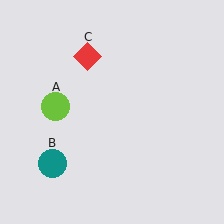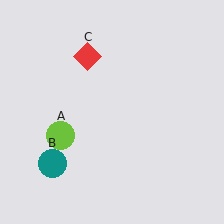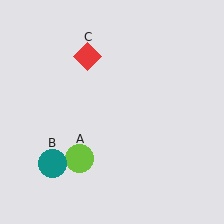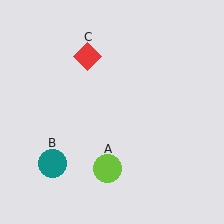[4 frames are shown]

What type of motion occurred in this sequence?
The lime circle (object A) rotated counterclockwise around the center of the scene.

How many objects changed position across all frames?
1 object changed position: lime circle (object A).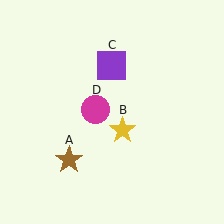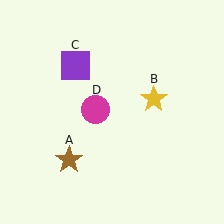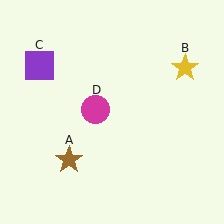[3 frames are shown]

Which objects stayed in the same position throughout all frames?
Brown star (object A) and magenta circle (object D) remained stationary.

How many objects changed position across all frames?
2 objects changed position: yellow star (object B), purple square (object C).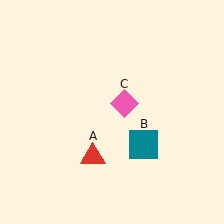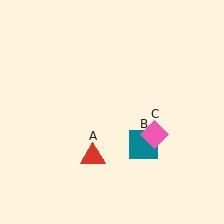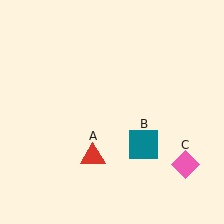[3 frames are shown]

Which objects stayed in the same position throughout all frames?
Red triangle (object A) and teal square (object B) remained stationary.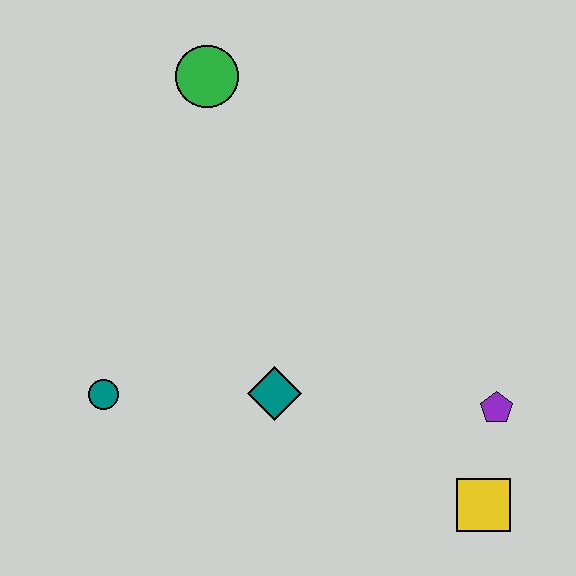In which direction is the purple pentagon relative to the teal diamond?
The purple pentagon is to the right of the teal diamond.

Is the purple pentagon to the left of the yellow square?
No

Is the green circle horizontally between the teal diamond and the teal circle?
Yes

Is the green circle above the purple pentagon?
Yes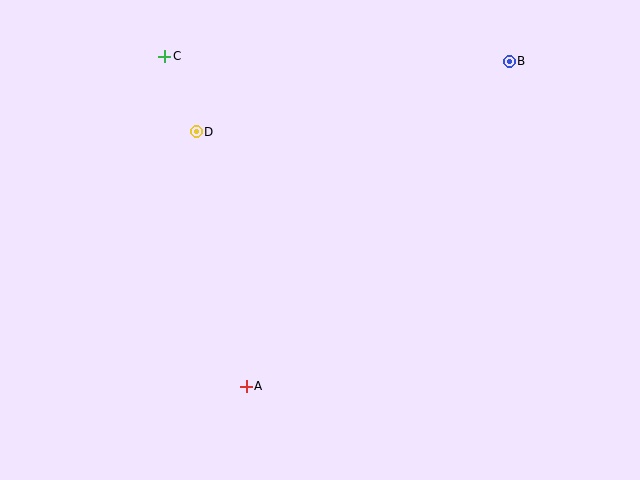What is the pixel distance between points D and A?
The distance between D and A is 259 pixels.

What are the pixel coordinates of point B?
Point B is at (509, 61).